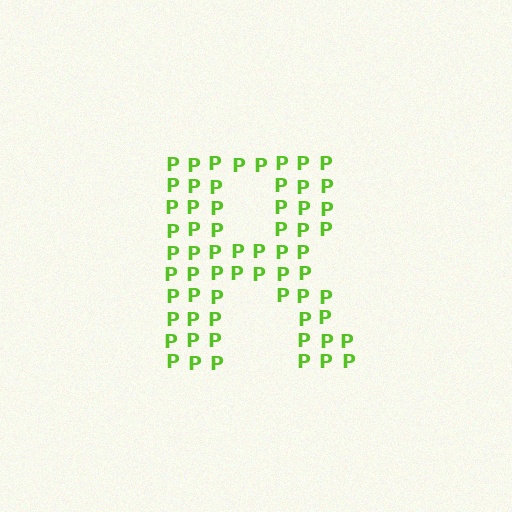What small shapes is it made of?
It is made of small letter P's.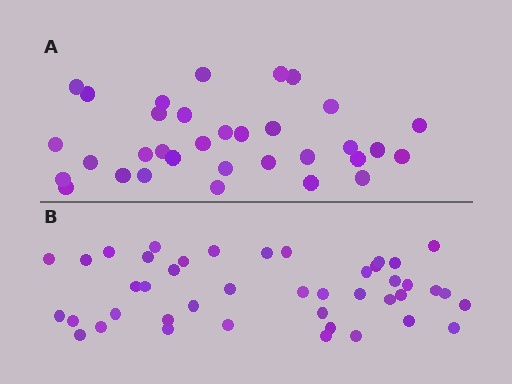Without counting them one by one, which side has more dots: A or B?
Region B (the bottom region) has more dots.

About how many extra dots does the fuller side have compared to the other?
Region B has roughly 10 or so more dots than region A.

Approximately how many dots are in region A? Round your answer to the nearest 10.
About 30 dots. (The exact count is 33, which rounds to 30.)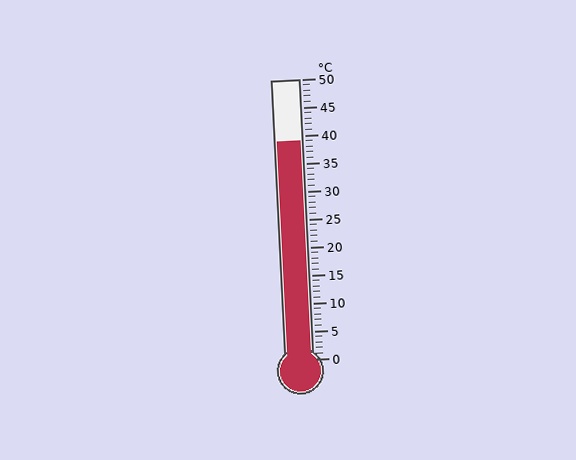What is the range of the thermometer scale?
The thermometer scale ranges from 0°C to 50°C.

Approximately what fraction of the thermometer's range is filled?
The thermometer is filled to approximately 80% of its range.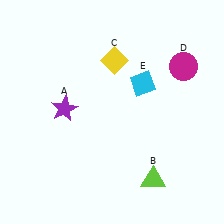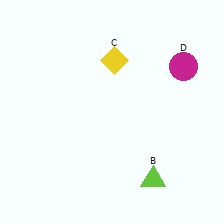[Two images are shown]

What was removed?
The cyan diamond (E), the purple star (A) were removed in Image 2.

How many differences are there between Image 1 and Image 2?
There are 2 differences between the two images.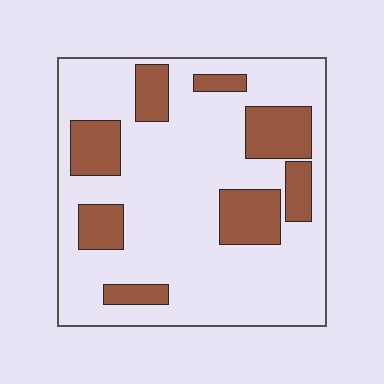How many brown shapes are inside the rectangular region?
8.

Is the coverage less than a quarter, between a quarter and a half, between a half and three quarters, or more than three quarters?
Less than a quarter.